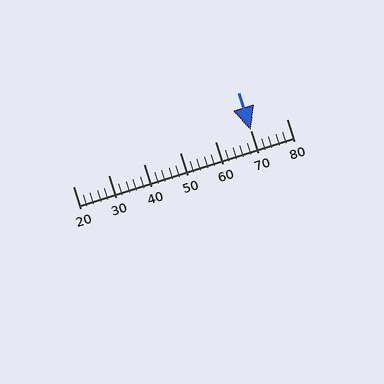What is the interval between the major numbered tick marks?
The major tick marks are spaced 10 units apart.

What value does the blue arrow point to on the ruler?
The blue arrow points to approximately 70.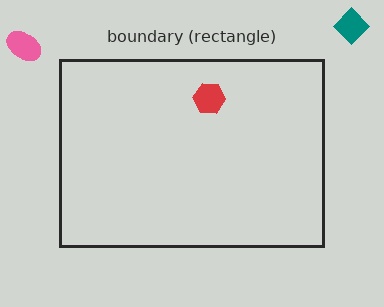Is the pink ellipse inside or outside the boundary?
Outside.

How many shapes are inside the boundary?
1 inside, 2 outside.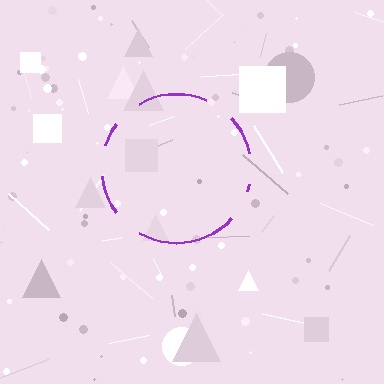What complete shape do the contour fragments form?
The contour fragments form a circle.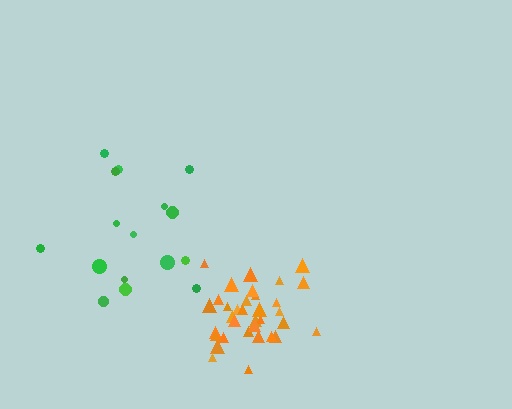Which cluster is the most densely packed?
Orange.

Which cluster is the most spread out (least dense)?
Green.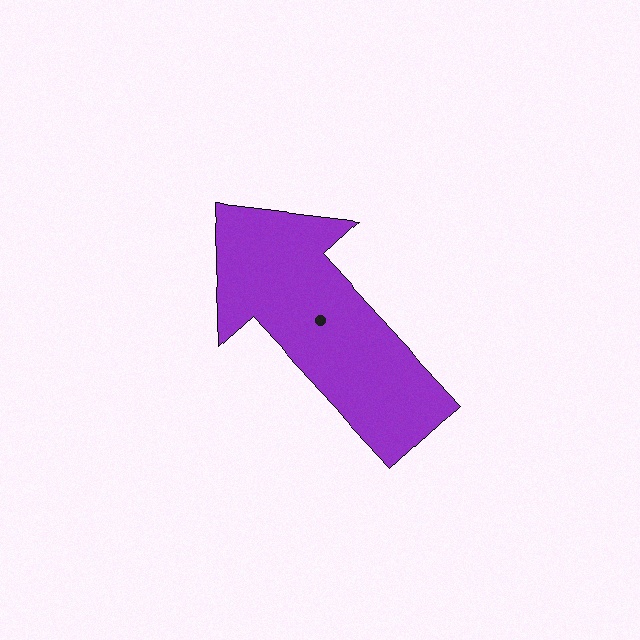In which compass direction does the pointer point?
Northwest.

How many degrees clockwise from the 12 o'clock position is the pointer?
Approximately 318 degrees.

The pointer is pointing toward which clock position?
Roughly 11 o'clock.